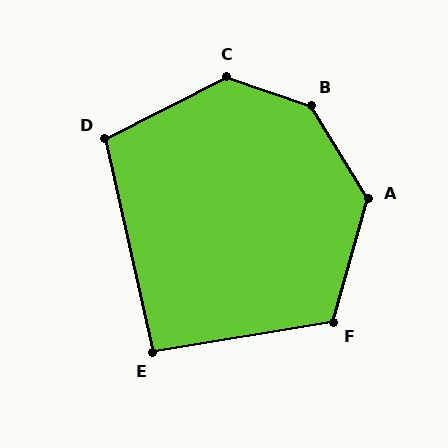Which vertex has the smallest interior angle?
E, at approximately 93 degrees.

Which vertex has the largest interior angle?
B, at approximately 141 degrees.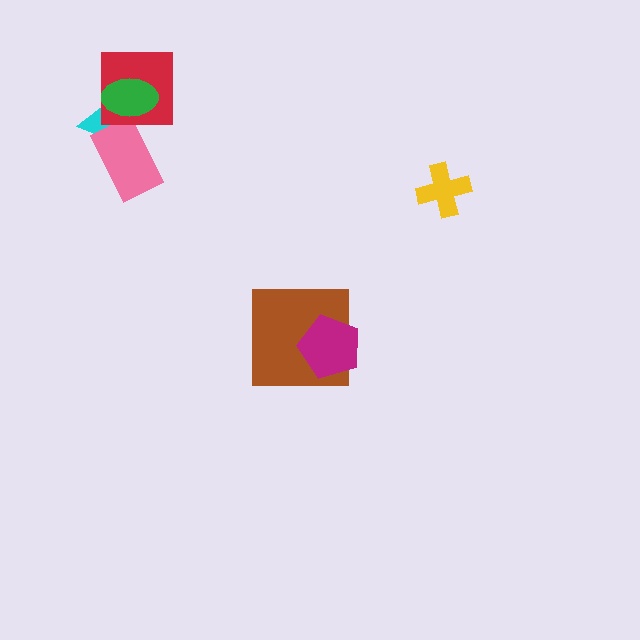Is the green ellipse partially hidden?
No, no other shape covers it.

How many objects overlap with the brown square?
1 object overlaps with the brown square.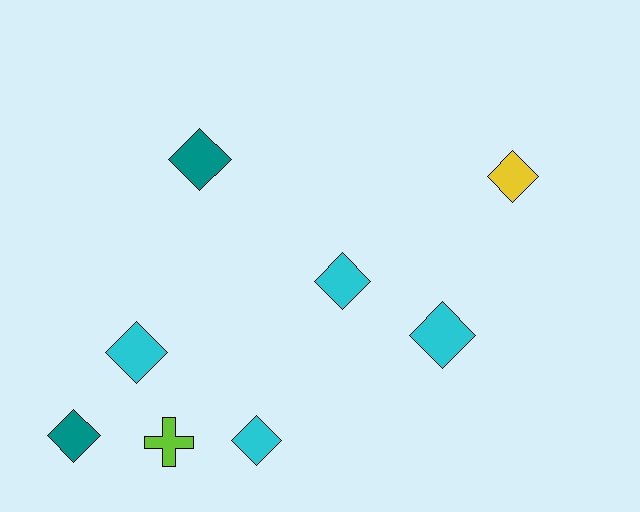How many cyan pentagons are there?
There are no cyan pentagons.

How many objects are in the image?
There are 8 objects.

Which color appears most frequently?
Cyan, with 4 objects.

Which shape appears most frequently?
Diamond, with 7 objects.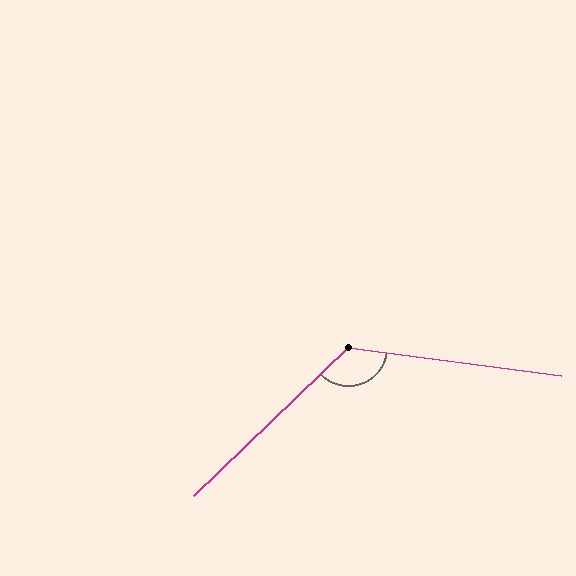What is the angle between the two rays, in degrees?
Approximately 129 degrees.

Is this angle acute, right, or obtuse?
It is obtuse.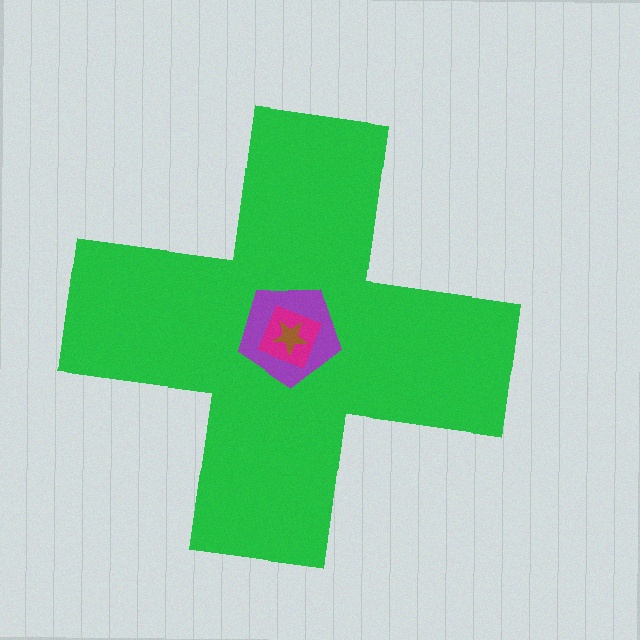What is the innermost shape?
The brown star.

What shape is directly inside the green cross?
The purple pentagon.